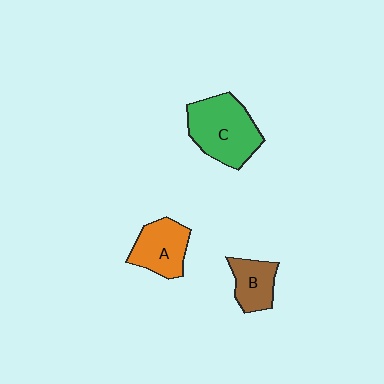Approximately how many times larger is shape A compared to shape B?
Approximately 1.3 times.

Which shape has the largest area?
Shape C (green).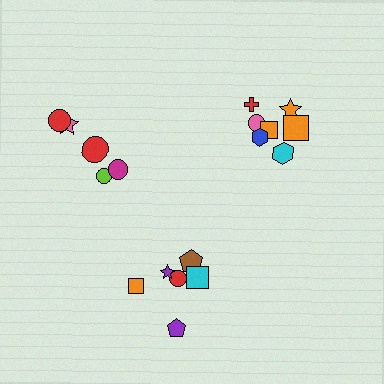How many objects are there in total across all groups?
There are 18 objects.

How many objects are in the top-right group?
There are 7 objects.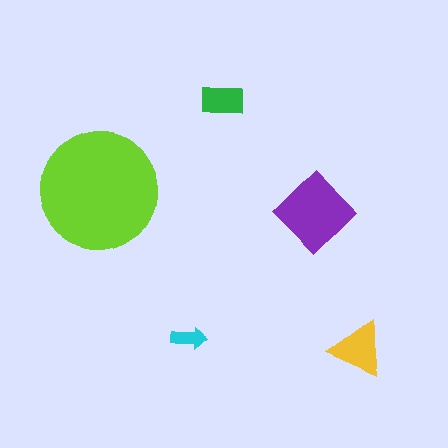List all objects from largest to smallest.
The lime circle, the purple diamond, the yellow triangle, the green rectangle, the cyan arrow.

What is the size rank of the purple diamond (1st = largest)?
2nd.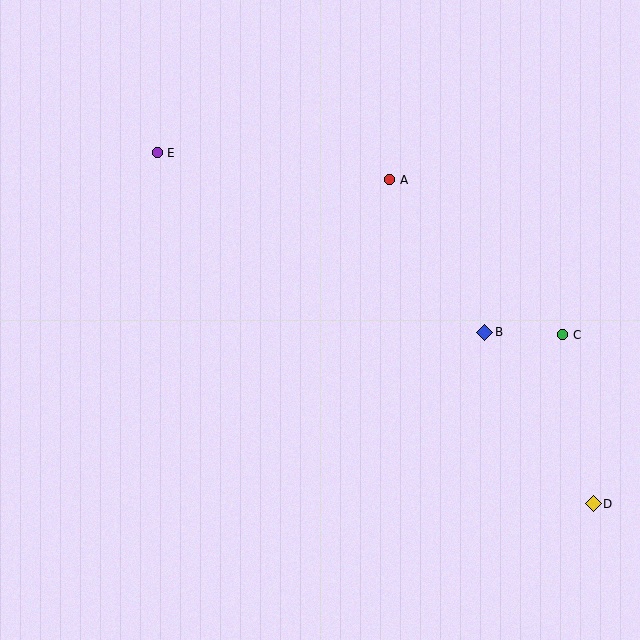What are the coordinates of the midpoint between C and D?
The midpoint between C and D is at (578, 419).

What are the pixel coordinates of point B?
Point B is at (485, 332).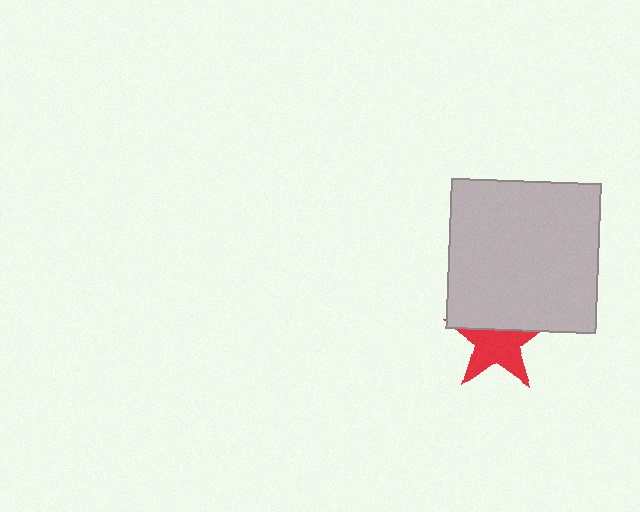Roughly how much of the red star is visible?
About half of it is visible (roughly 62%).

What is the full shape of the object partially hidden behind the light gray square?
The partially hidden object is a red star.